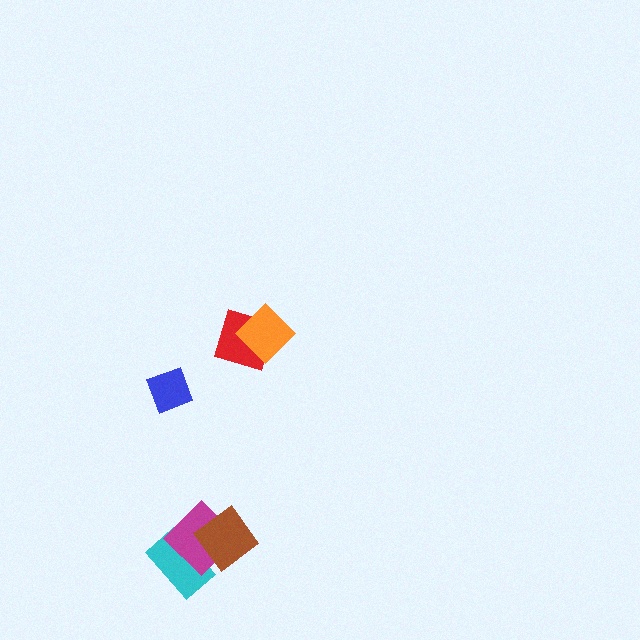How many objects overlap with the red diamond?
1 object overlaps with the red diamond.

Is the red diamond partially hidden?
Yes, it is partially covered by another shape.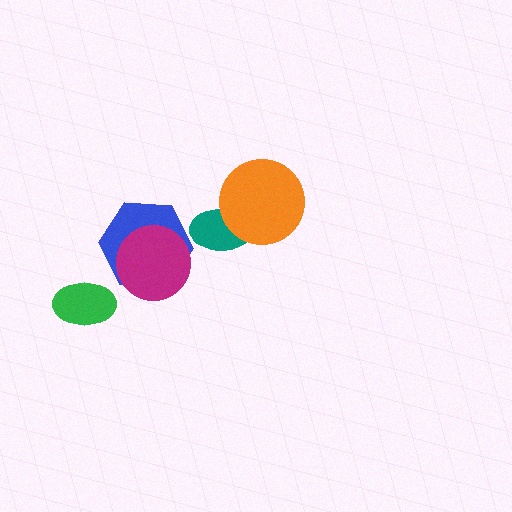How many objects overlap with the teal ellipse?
1 object overlaps with the teal ellipse.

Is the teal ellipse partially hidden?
Yes, it is partially covered by another shape.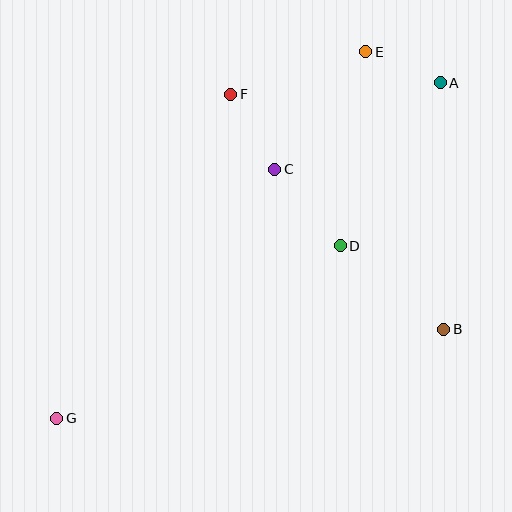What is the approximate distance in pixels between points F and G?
The distance between F and G is approximately 368 pixels.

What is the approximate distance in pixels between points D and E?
The distance between D and E is approximately 196 pixels.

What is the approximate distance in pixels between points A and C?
The distance between A and C is approximately 187 pixels.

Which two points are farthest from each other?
Points A and G are farthest from each other.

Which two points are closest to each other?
Points A and E are closest to each other.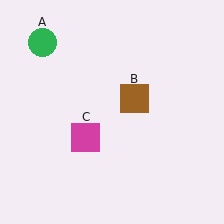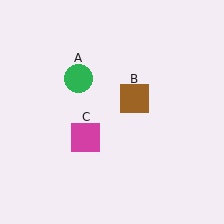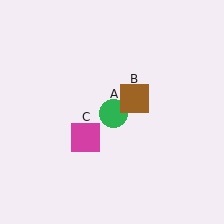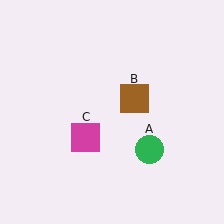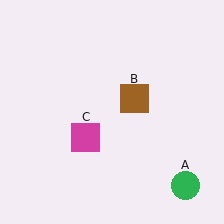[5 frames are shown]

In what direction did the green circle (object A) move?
The green circle (object A) moved down and to the right.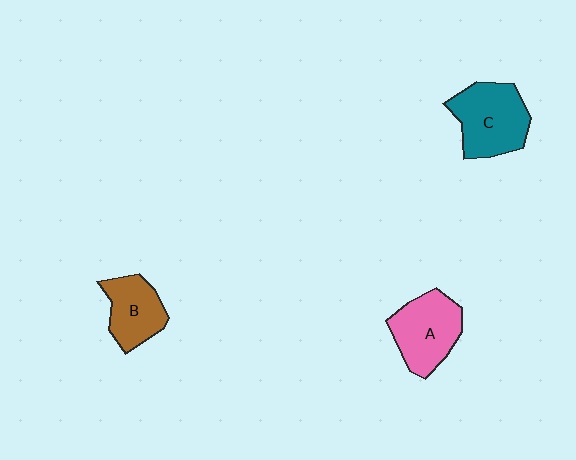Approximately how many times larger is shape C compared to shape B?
Approximately 1.4 times.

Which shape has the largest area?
Shape C (teal).